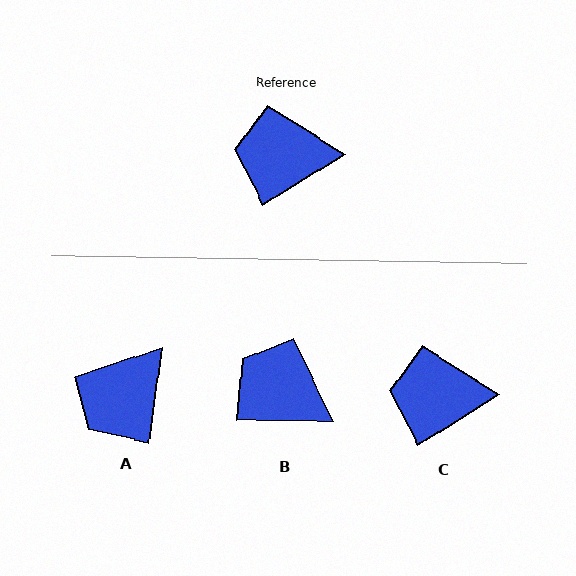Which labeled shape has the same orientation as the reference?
C.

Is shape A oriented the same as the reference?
No, it is off by about 50 degrees.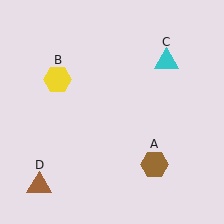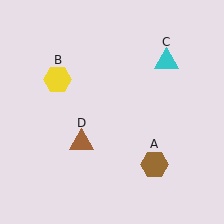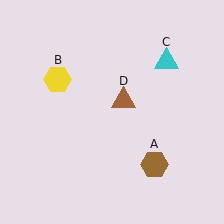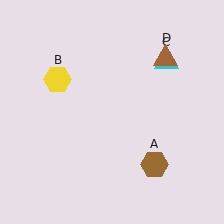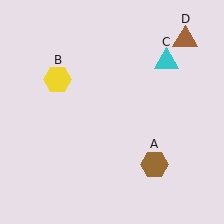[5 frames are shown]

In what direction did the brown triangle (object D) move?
The brown triangle (object D) moved up and to the right.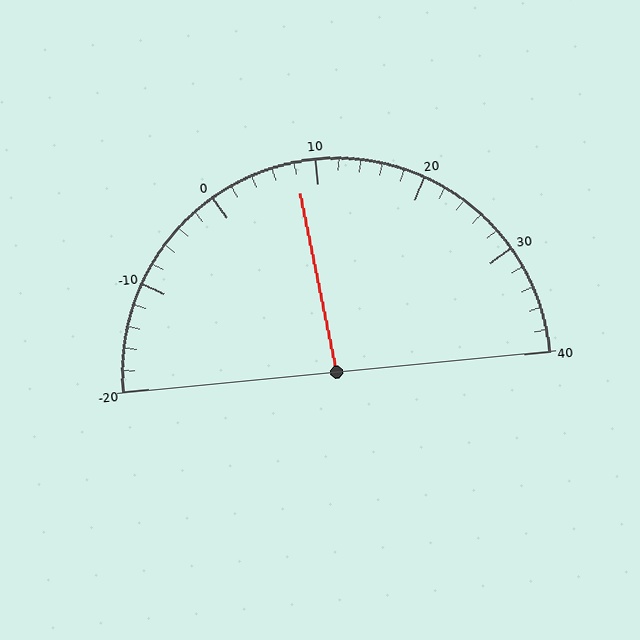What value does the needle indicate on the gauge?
The needle indicates approximately 8.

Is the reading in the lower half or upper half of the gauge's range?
The reading is in the lower half of the range (-20 to 40).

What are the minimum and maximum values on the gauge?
The gauge ranges from -20 to 40.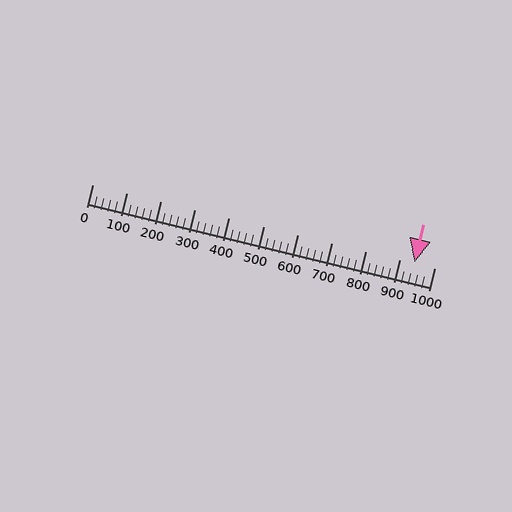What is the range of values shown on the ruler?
The ruler shows values from 0 to 1000.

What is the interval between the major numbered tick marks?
The major tick marks are spaced 100 units apart.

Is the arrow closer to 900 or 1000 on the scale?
The arrow is closer to 900.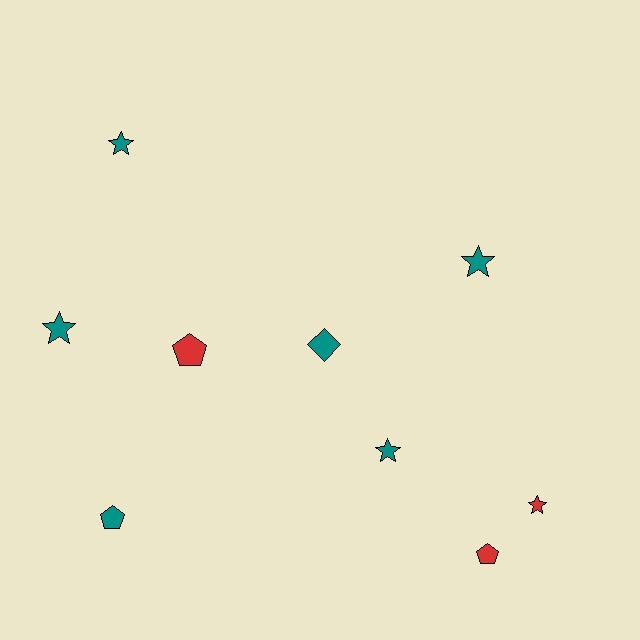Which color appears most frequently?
Teal, with 6 objects.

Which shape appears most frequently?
Star, with 5 objects.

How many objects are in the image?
There are 9 objects.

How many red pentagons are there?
There are 2 red pentagons.